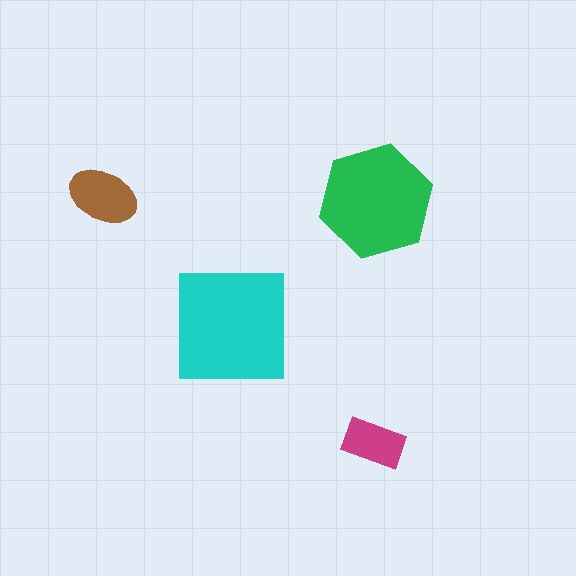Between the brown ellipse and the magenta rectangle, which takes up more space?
The brown ellipse.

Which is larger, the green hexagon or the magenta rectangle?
The green hexagon.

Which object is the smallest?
The magenta rectangle.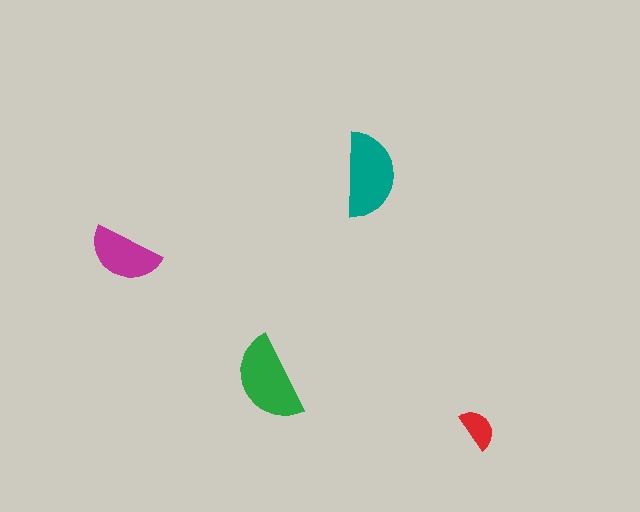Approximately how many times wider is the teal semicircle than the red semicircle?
About 2 times wider.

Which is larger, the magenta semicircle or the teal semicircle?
The teal one.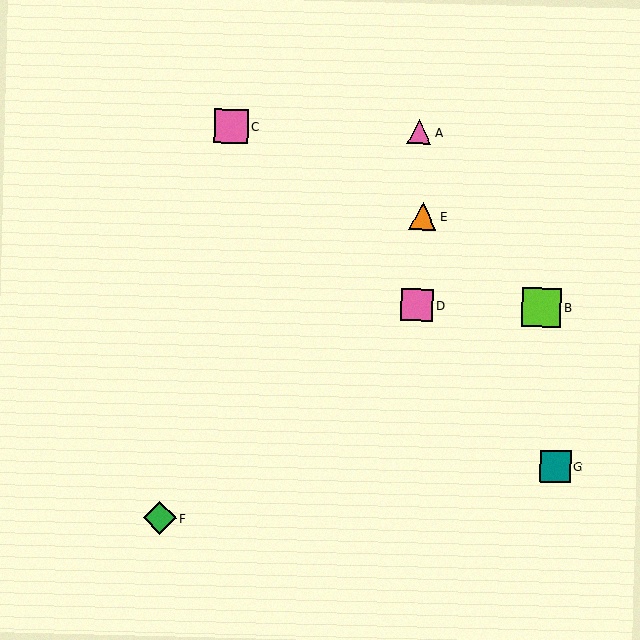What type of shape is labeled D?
Shape D is a pink square.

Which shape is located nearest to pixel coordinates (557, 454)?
The teal square (labeled G) at (555, 467) is nearest to that location.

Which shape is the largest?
The lime square (labeled B) is the largest.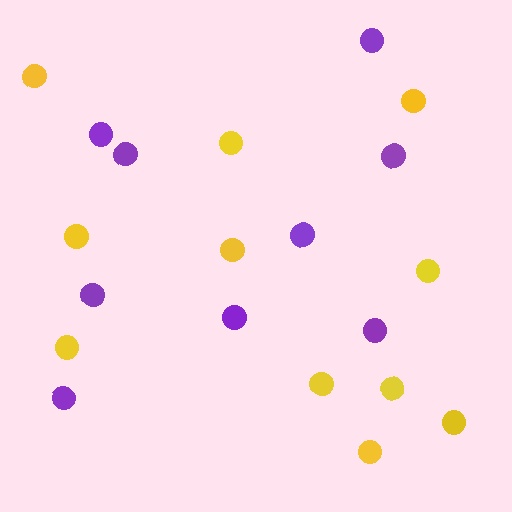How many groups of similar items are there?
There are 2 groups: one group of purple circles (9) and one group of yellow circles (11).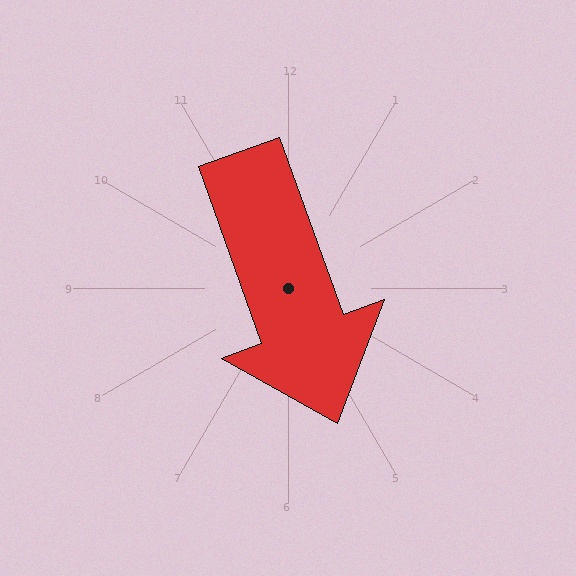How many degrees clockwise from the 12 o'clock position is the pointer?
Approximately 160 degrees.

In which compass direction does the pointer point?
South.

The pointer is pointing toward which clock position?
Roughly 5 o'clock.